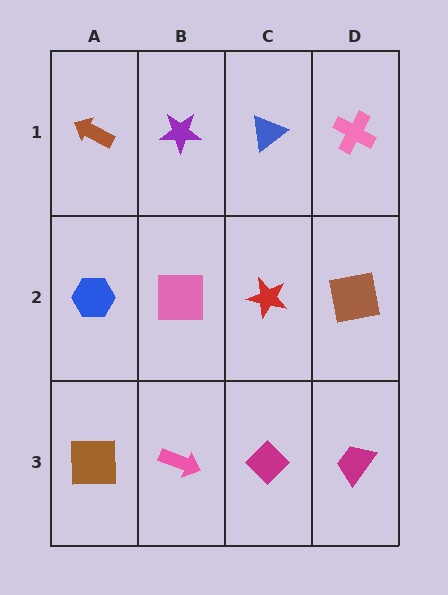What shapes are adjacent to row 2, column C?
A blue triangle (row 1, column C), a magenta diamond (row 3, column C), a pink square (row 2, column B), a brown square (row 2, column D).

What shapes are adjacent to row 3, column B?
A pink square (row 2, column B), a brown square (row 3, column A), a magenta diamond (row 3, column C).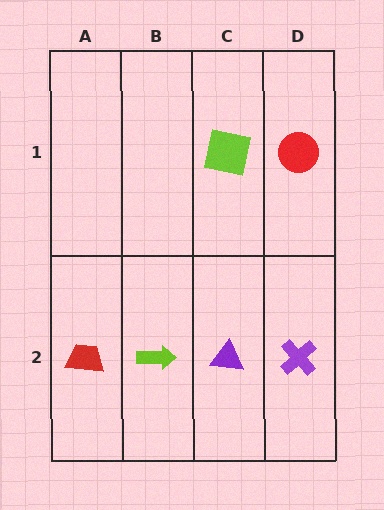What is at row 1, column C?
A lime square.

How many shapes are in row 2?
4 shapes.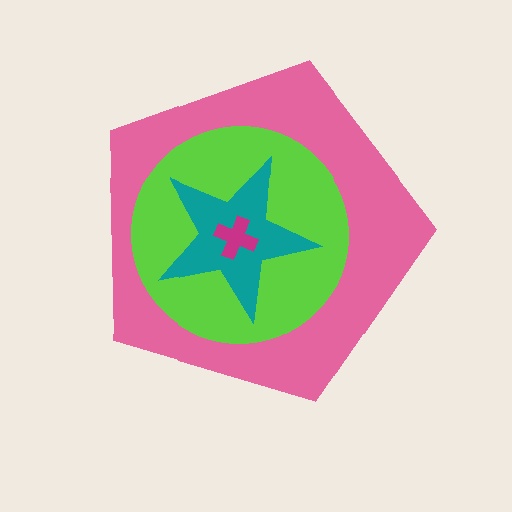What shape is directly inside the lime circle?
The teal star.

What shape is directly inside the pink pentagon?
The lime circle.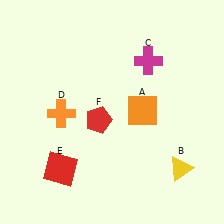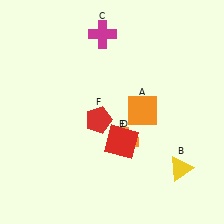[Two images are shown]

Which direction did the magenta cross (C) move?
The magenta cross (C) moved left.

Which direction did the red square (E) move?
The red square (E) moved right.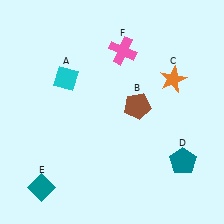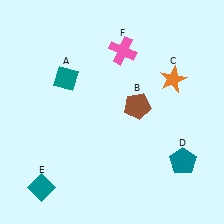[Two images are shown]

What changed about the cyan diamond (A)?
In Image 1, A is cyan. In Image 2, it changed to teal.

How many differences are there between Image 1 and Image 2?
There is 1 difference between the two images.